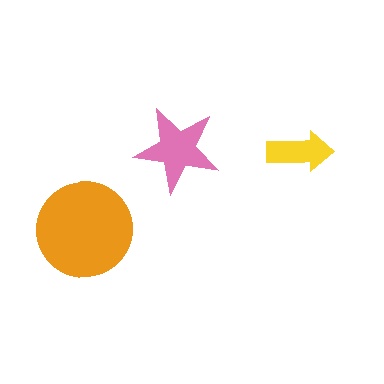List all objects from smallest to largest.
The yellow arrow, the pink star, the orange circle.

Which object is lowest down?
The orange circle is bottommost.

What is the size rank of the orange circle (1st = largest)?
1st.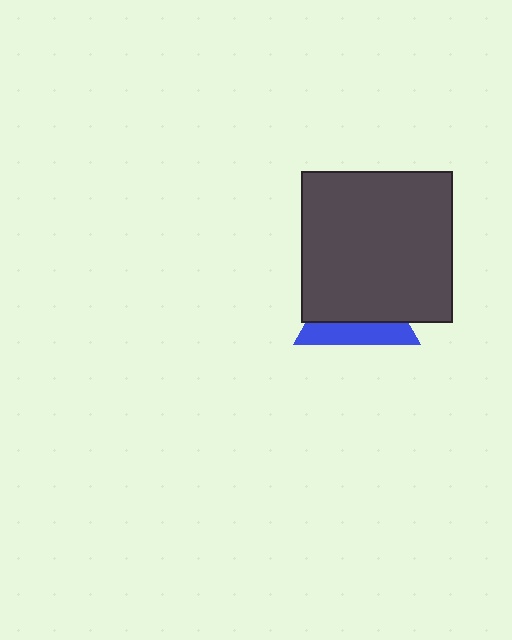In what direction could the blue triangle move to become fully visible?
The blue triangle could move down. That would shift it out from behind the dark gray square entirely.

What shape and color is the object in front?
The object in front is a dark gray square.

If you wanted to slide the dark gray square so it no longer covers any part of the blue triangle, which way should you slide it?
Slide it up — that is the most direct way to separate the two shapes.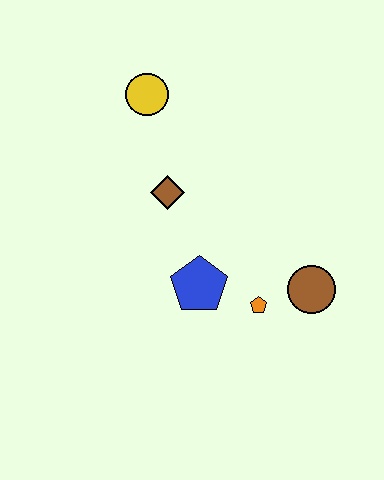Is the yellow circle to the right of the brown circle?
No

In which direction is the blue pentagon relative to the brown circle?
The blue pentagon is to the left of the brown circle.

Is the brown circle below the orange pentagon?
No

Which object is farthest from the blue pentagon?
The yellow circle is farthest from the blue pentagon.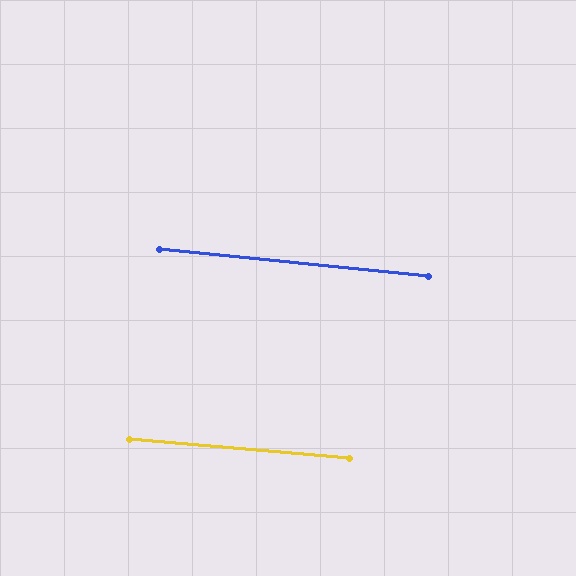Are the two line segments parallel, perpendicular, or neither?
Parallel — their directions differ by only 0.8°.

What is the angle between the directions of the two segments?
Approximately 1 degree.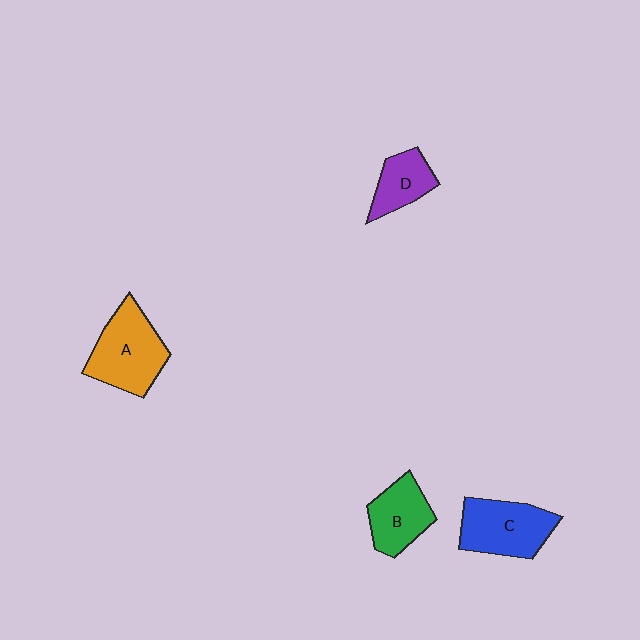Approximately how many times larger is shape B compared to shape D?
Approximately 1.2 times.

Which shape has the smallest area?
Shape D (purple).